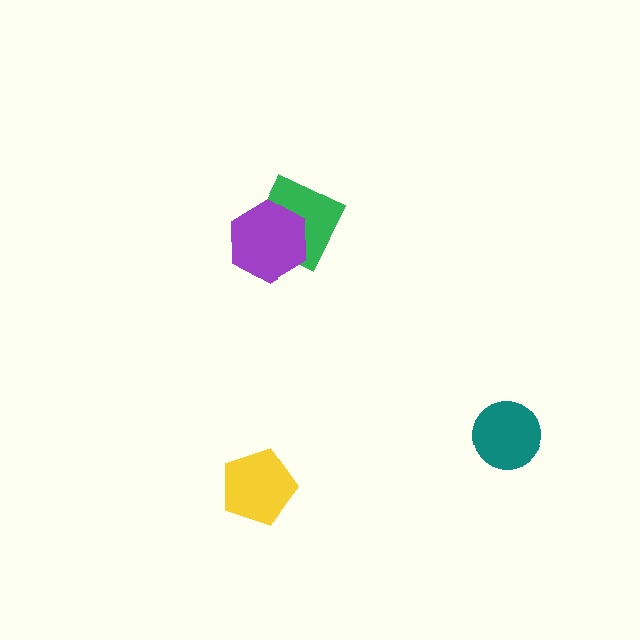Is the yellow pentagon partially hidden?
No, no other shape covers it.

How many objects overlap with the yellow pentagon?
0 objects overlap with the yellow pentagon.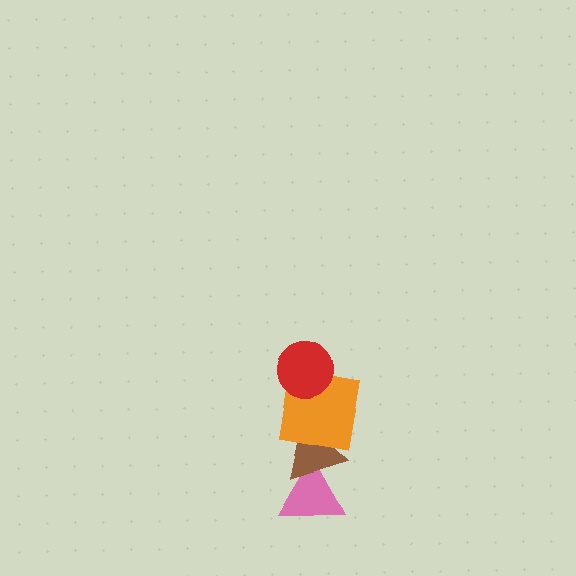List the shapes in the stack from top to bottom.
From top to bottom: the red circle, the orange square, the brown triangle, the pink triangle.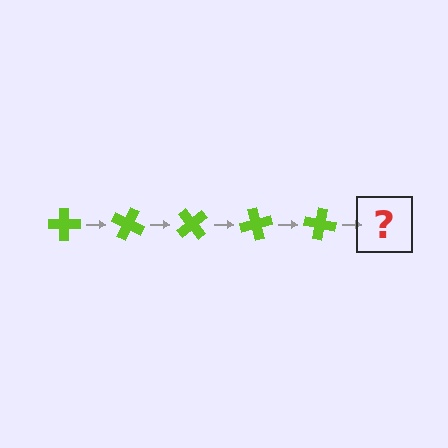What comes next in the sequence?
The next element should be a lime cross rotated 125 degrees.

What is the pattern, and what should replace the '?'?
The pattern is that the cross rotates 25 degrees each step. The '?' should be a lime cross rotated 125 degrees.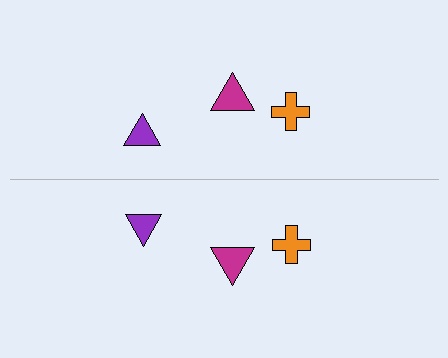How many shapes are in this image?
There are 6 shapes in this image.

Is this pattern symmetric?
Yes, this pattern has bilateral (reflection) symmetry.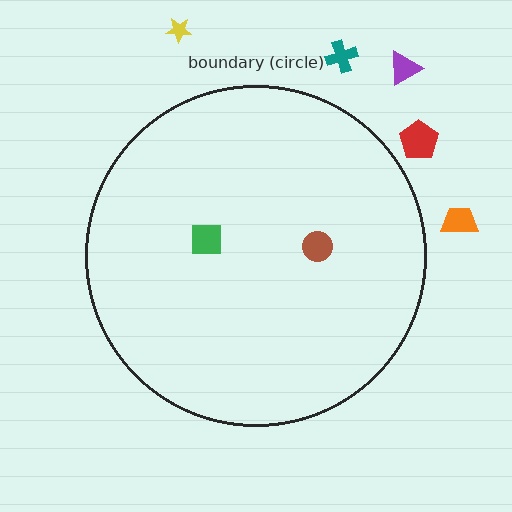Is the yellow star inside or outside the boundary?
Outside.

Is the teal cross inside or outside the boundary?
Outside.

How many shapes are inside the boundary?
2 inside, 5 outside.